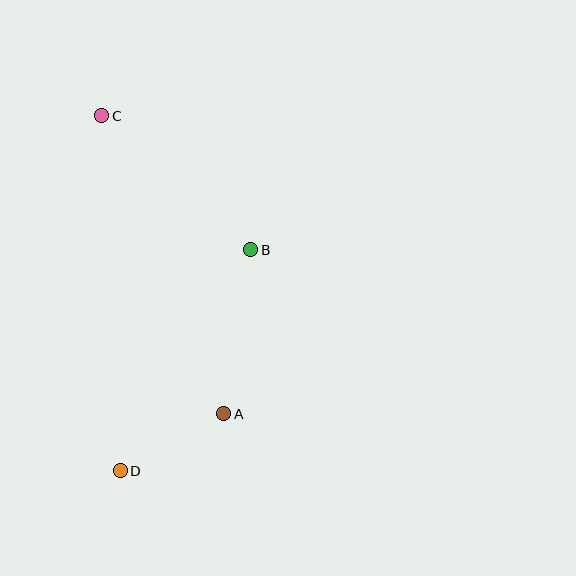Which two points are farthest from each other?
Points C and D are farthest from each other.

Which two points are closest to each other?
Points A and D are closest to each other.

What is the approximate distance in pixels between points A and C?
The distance between A and C is approximately 322 pixels.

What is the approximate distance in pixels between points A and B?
The distance between A and B is approximately 167 pixels.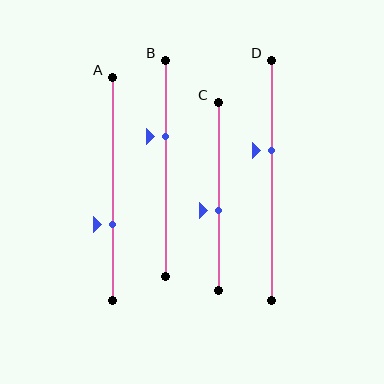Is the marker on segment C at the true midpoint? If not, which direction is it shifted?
No, the marker on segment C is shifted downward by about 8% of the segment length.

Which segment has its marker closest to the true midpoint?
Segment C has its marker closest to the true midpoint.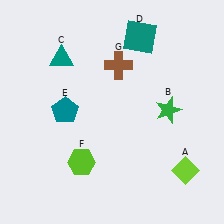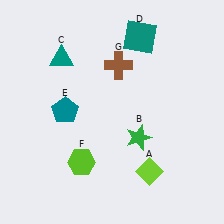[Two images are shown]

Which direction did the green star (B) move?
The green star (B) moved left.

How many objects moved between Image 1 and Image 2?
2 objects moved between the two images.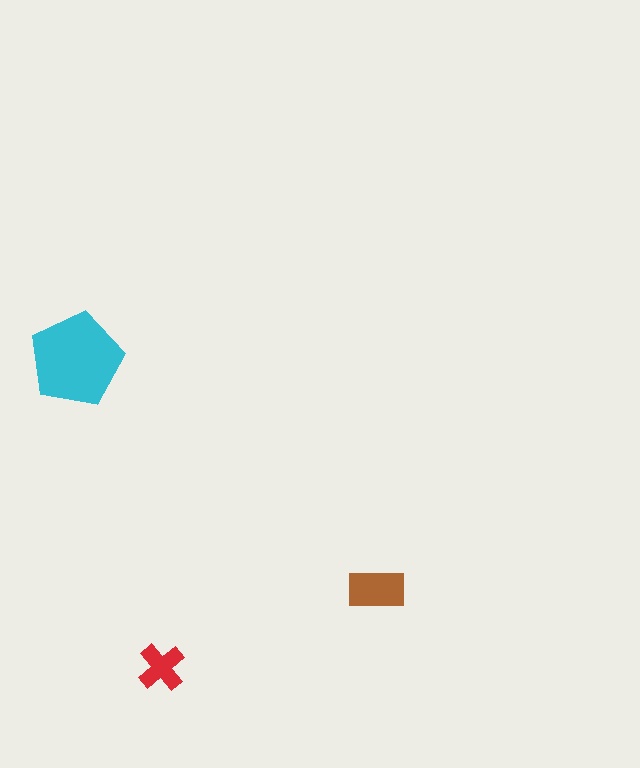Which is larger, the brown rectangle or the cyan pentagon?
The cyan pentagon.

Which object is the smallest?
The red cross.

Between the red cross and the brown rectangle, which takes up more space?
The brown rectangle.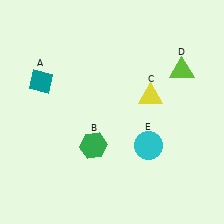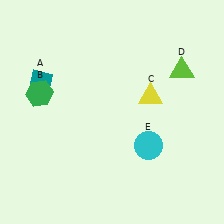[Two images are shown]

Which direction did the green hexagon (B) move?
The green hexagon (B) moved left.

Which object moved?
The green hexagon (B) moved left.